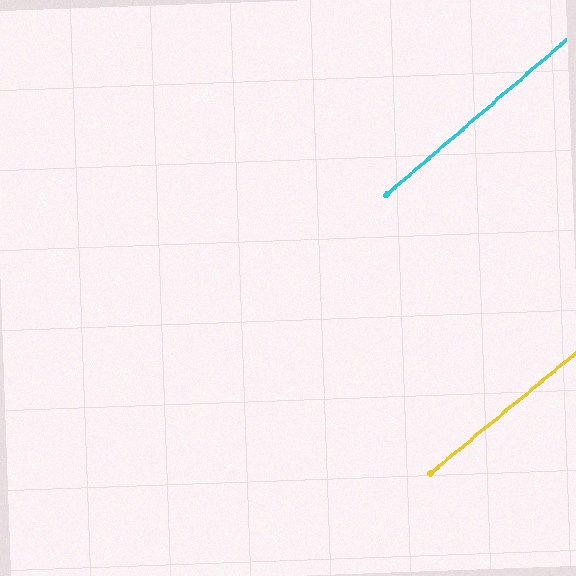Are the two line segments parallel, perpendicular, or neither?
Parallel — their directions differ by only 1.2°.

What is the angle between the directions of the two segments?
Approximately 1 degree.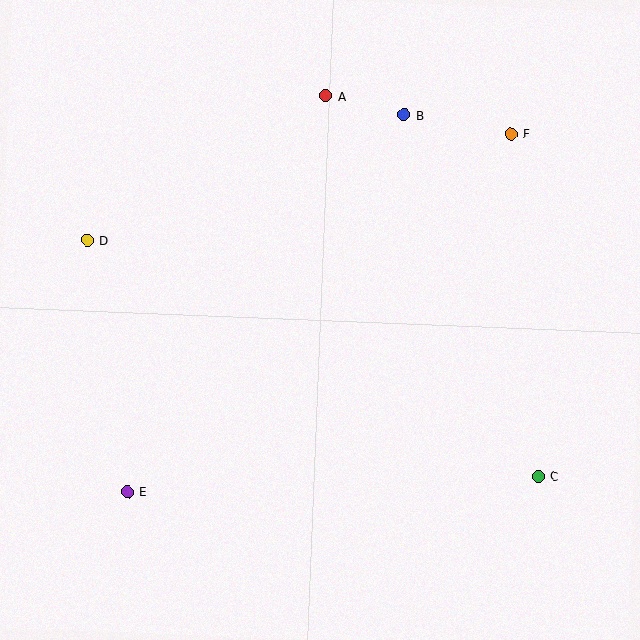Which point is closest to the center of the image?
Point B at (404, 115) is closest to the center.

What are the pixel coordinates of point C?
Point C is at (538, 476).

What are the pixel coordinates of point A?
Point A is at (326, 96).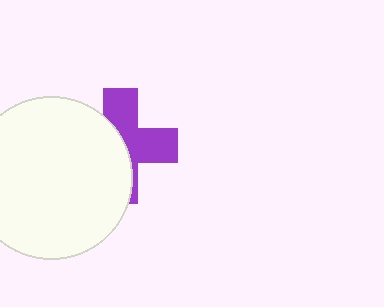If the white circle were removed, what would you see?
You would see the complete purple cross.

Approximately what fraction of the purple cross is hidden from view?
Roughly 51% of the purple cross is hidden behind the white circle.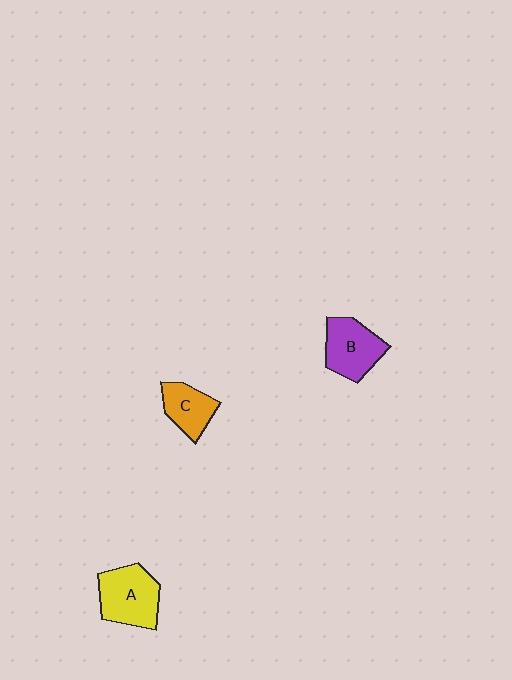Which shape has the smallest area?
Shape C (orange).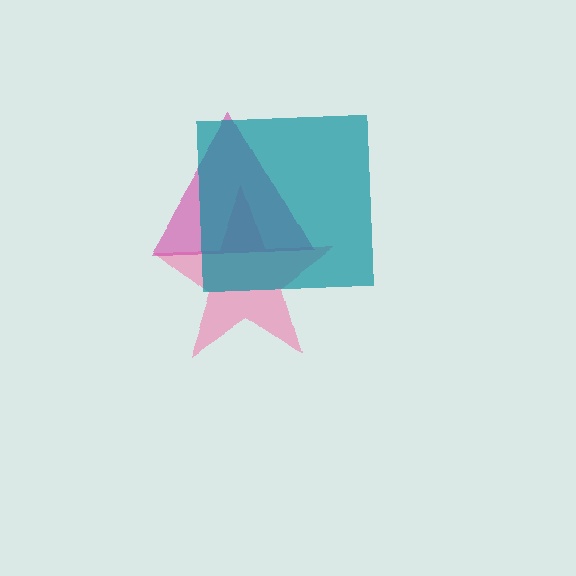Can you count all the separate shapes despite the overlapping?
Yes, there are 3 separate shapes.